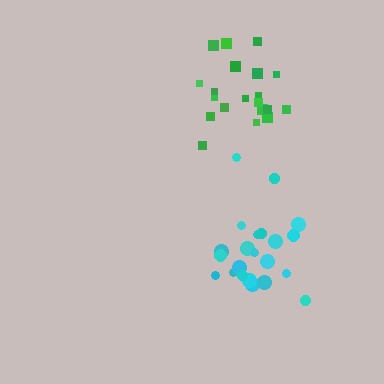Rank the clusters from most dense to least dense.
cyan, green.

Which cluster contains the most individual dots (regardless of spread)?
Cyan (22).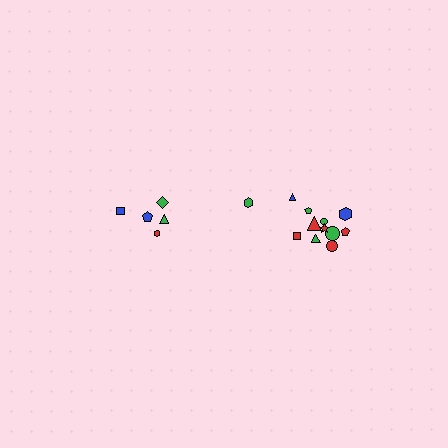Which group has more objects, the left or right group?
The right group.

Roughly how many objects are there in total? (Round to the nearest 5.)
Roughly 15 objects in total.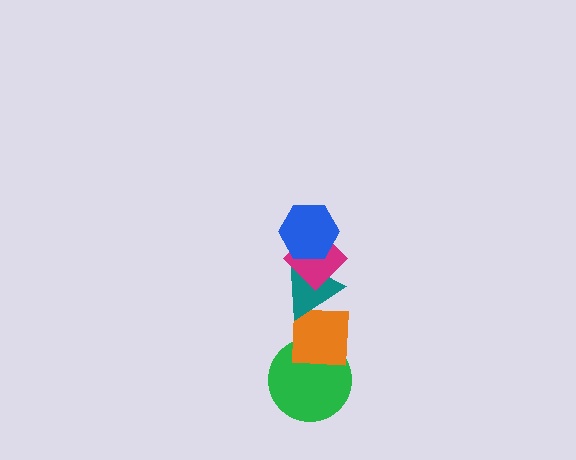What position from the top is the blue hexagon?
The blue hexagon is 1st from the top.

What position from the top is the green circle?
The green circle is 5th from the top.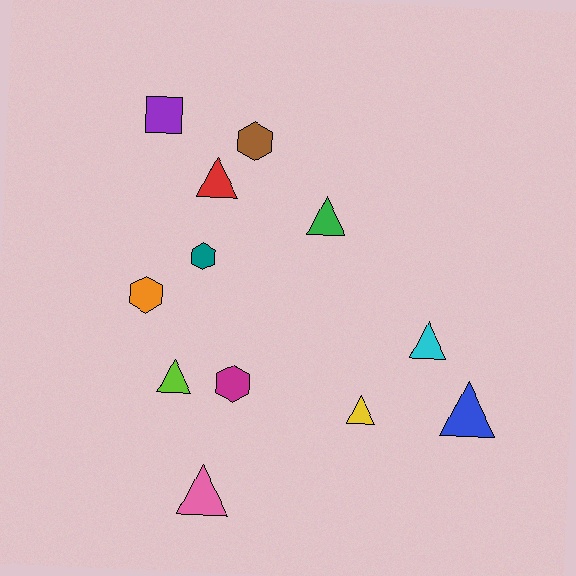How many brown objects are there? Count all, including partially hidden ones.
There is 1 brown object.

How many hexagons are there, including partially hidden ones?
There are 4 hexagons.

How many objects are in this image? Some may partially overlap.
There are 12 objects.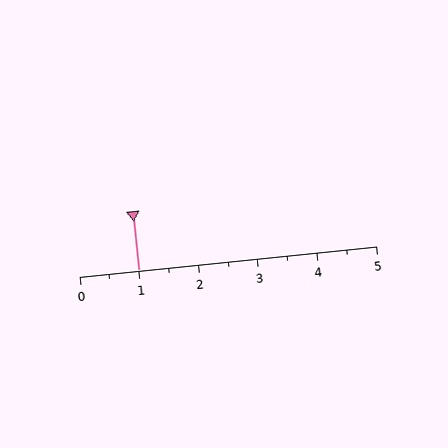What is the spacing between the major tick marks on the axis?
The major ticks are spaced 1 apart.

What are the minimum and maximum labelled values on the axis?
The axis runs from 0 to 5.